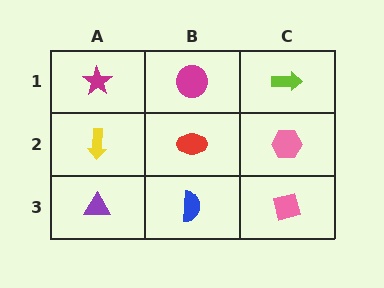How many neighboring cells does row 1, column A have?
2.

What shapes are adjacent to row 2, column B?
A magenta circle (row 1, column B), a blue semicircle (row 3, column B), a yellow arrow (row 2, column A), a pink hexagon (row 2, column C).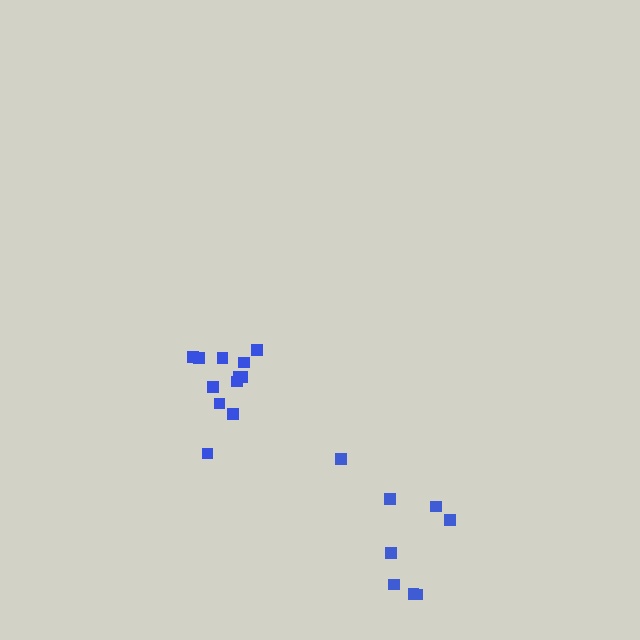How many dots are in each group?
Group 1: 12 dots, Group 2: 8 dots (20 total).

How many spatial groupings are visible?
There are 2 spatial groupings.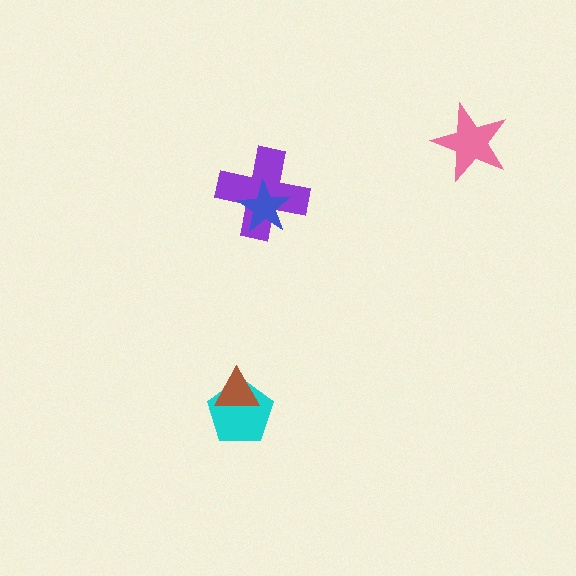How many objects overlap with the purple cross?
1 object overlaps with the purple cross.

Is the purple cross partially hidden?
Yes, it is partially covered by another shape.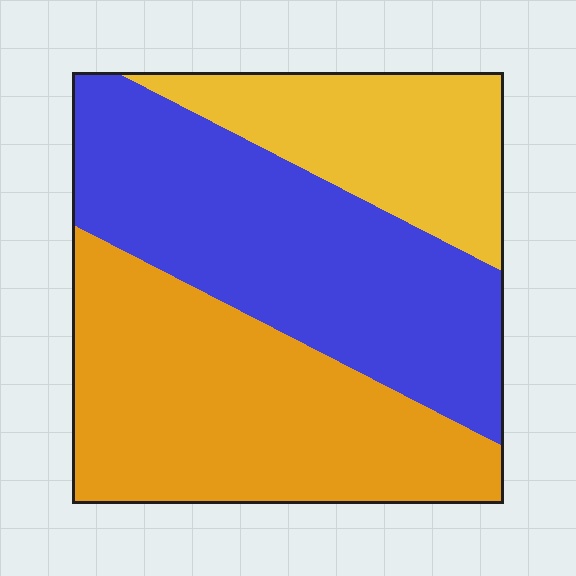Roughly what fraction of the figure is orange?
Orange takes up between a quarter and a half of the figure.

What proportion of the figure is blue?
Blue takes up between a third and a half of the figure.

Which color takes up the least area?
Yellow, at roughly 20%.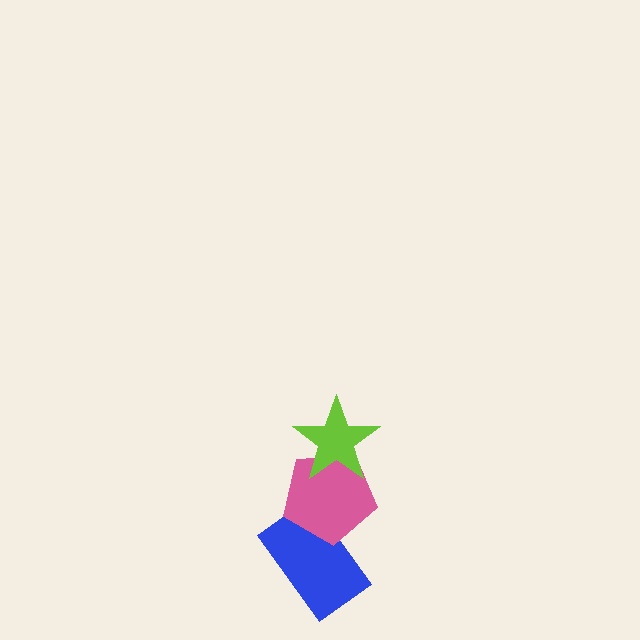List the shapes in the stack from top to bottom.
From top to bottom: the lime star, the pink pentagon, the blue rectangle.